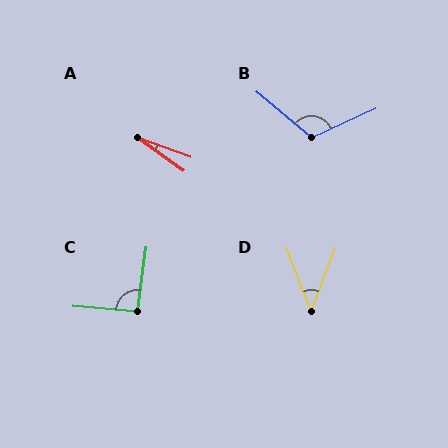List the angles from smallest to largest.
A (16°), D (42°), C (93°), B (115°).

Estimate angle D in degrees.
Approximately 42 degrees.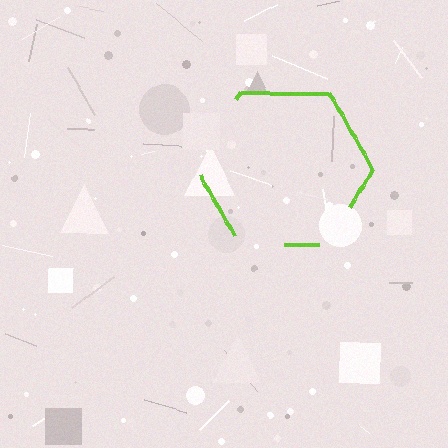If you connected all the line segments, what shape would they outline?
They would outline a hexagon.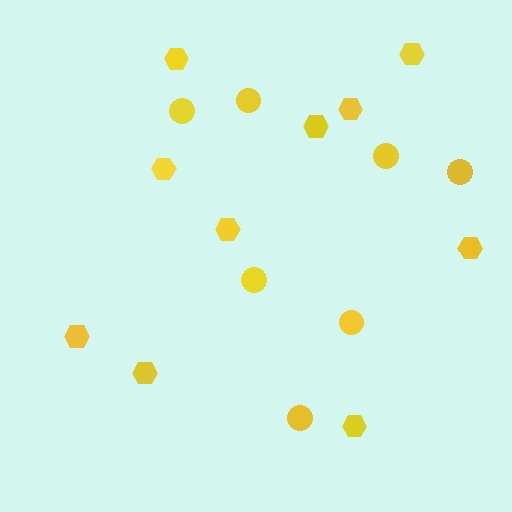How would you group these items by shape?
There are 2 groups: one group of hexagons (10) and one group of circles (7).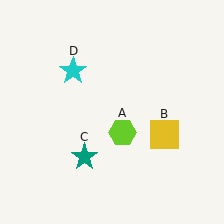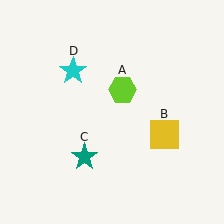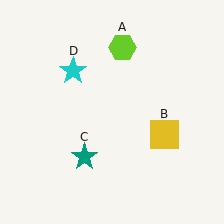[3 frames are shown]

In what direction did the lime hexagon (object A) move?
The lime hexagon (object A) moved up.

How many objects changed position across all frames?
1 object changed position: lime hexagon (object A).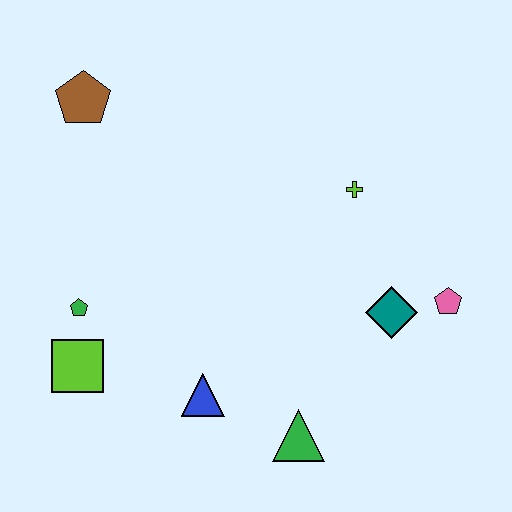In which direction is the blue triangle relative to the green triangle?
The blue triangle is to the left of the green triangle.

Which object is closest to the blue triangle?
The green triangle is closest to the blue triangle.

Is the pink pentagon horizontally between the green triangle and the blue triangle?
No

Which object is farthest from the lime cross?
The lime square is farthest from the lime cross.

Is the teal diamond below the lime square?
No